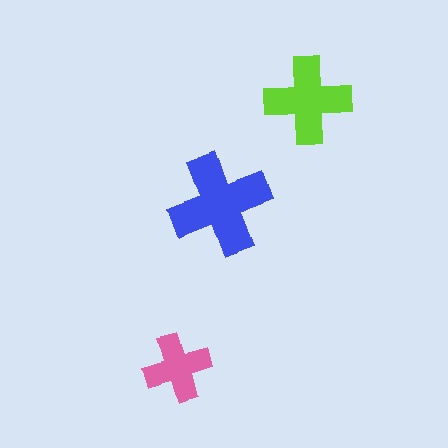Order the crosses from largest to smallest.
the blue one, the lime one, the pink one.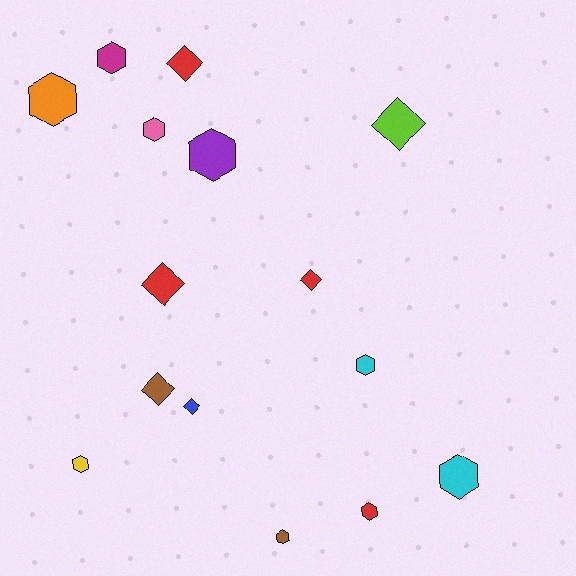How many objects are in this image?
There are 15 objects.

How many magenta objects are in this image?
There is 1 magenta object.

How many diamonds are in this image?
There are 6 diamonds.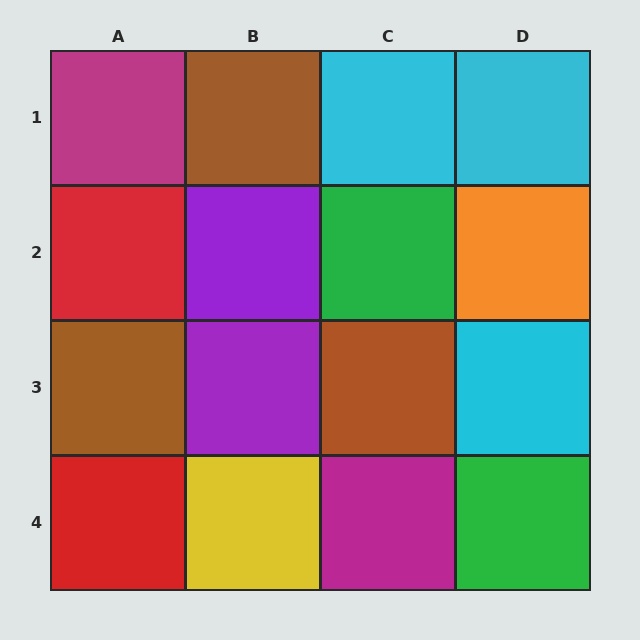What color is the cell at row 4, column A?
Red.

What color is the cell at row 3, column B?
Purple.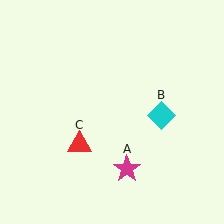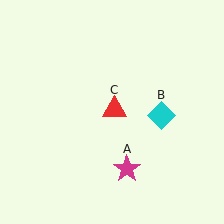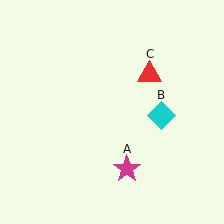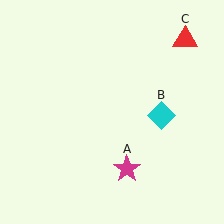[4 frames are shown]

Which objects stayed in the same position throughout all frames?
Magenta star (object A) and cyan diamond (object B) remained stationary.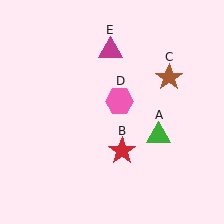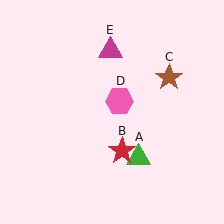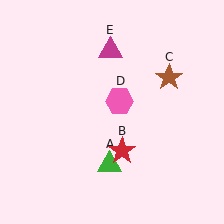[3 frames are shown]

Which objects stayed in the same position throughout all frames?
Red star (object B) and brown star (object C) and pink hexagon (object D) and magenta triangle (object E) remained stationary.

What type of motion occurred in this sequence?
The green triangle (object A) rotated clockwise around the center of the scene.